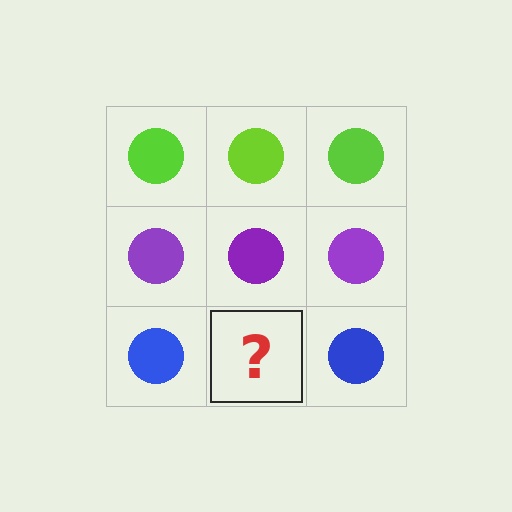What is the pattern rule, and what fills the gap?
The rule is that each row has a consistent color. The gap should be filled with a blue circle.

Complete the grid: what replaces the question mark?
The question mark should be replaced with a blue circle.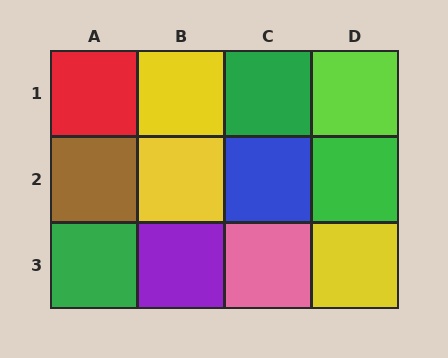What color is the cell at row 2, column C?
Blue.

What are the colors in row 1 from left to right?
Red, yellow, green, lime.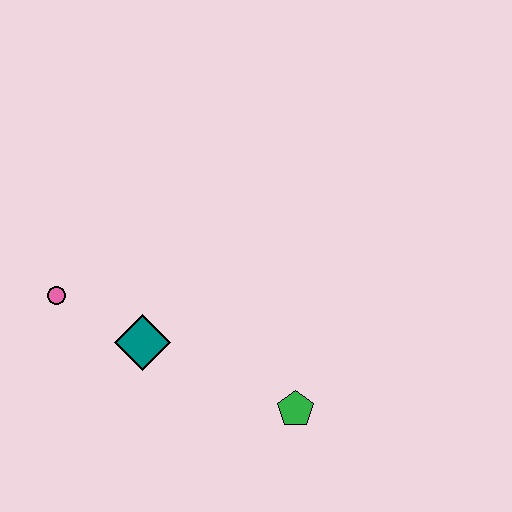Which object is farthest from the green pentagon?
The pink circle is farthest from the green pentagon.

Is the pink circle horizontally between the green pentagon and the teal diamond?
No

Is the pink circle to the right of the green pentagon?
No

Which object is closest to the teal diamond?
The pink circle is closest to the teal diamond.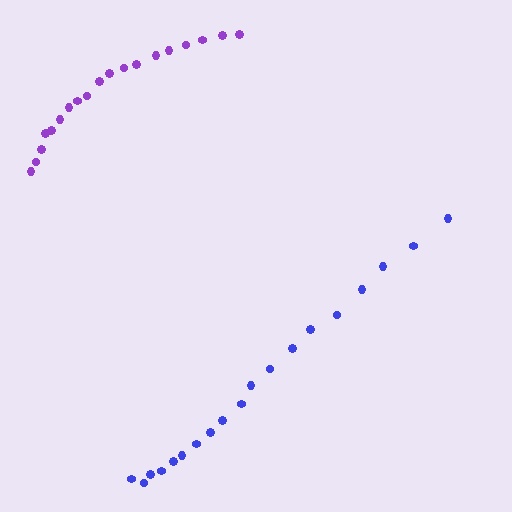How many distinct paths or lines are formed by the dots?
There are 2 distinct paths.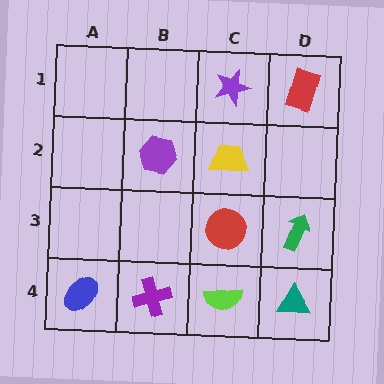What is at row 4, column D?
A teal triangle.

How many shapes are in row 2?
2 shapes.